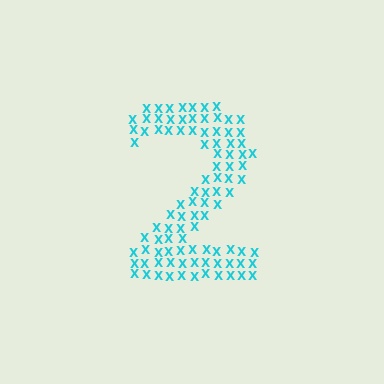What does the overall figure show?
The overall figure shows the digit 2.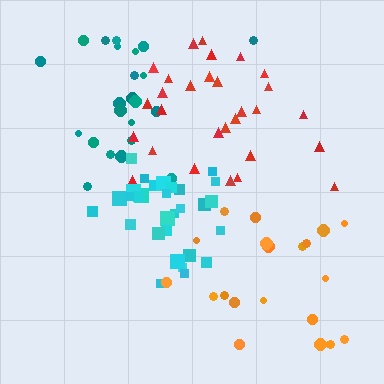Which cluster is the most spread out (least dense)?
Orange.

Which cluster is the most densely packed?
Cyan.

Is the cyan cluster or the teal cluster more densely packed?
Cyan.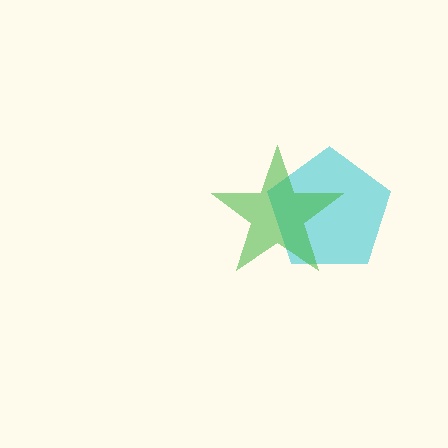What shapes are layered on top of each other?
The layered shapes are: a cyan pentagon, a green star.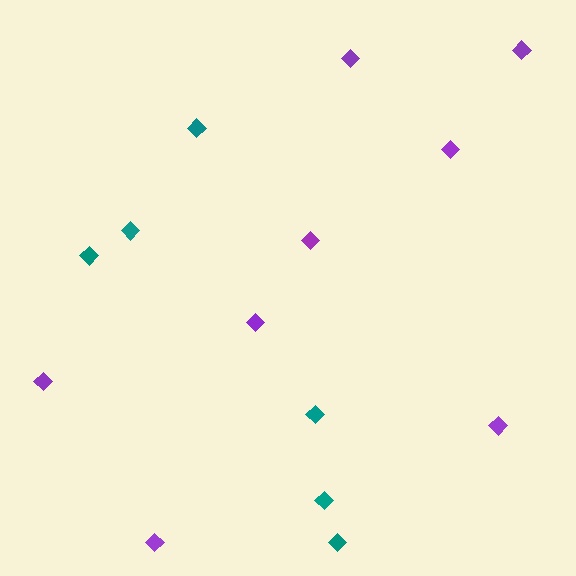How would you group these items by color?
There are 2 groups: one group of teal diamonds (6) and one group of purple diamonds (8).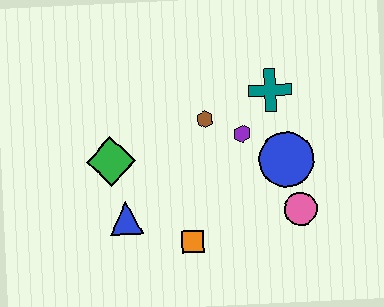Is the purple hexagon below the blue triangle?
No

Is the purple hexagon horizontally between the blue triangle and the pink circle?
Yes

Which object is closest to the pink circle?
The blue circle is closest to the pink circle.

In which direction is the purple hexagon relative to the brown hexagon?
The purple hexagon is to the right of the brown hexagon.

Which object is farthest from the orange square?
The teal cross is farthest from the orange square.